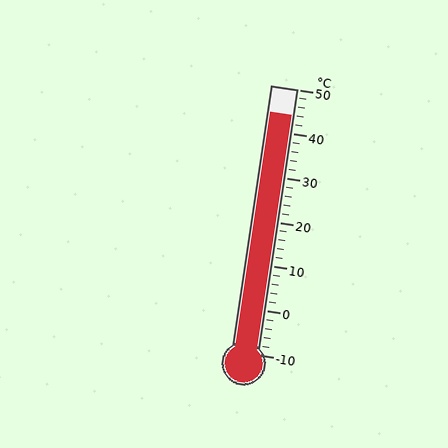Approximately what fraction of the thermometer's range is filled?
The thermometer is filled to approximately 90% of its range.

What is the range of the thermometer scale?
The thermometer scale ranges from -10°C to 50°C.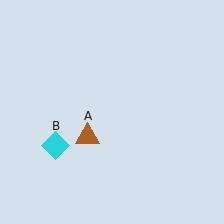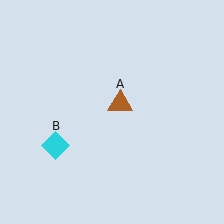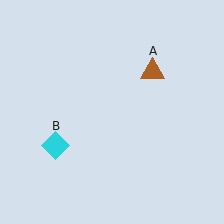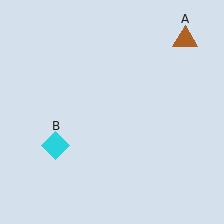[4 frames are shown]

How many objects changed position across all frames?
1 object changed position: brown triangle (object A).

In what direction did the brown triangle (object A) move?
The brown triangle (object A) moved up and to the right.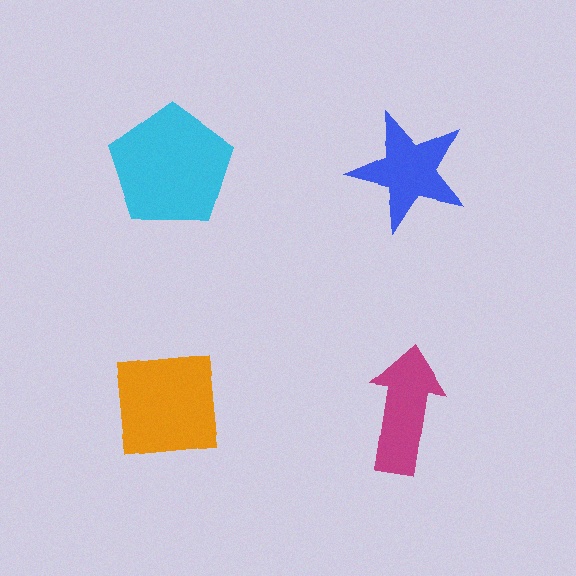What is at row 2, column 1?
An orange square.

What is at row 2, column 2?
A magenta arrow.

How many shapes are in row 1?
2 shapes.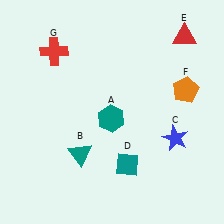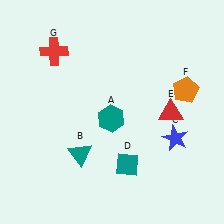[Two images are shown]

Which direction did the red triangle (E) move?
The red triangle (E) moved down.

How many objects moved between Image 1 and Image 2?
1 object moved between the two images.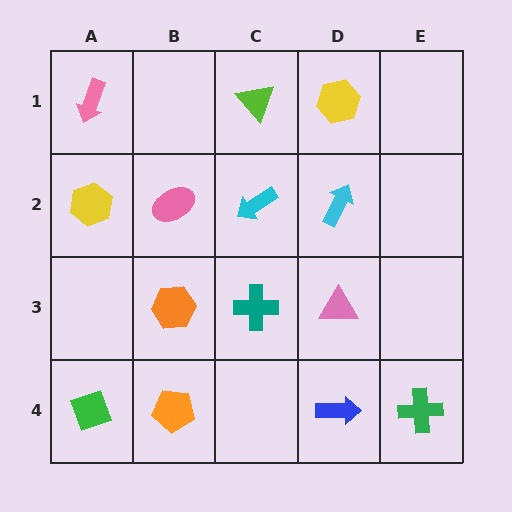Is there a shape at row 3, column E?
No, that cell is empty.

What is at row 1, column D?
A yellow hexagon.